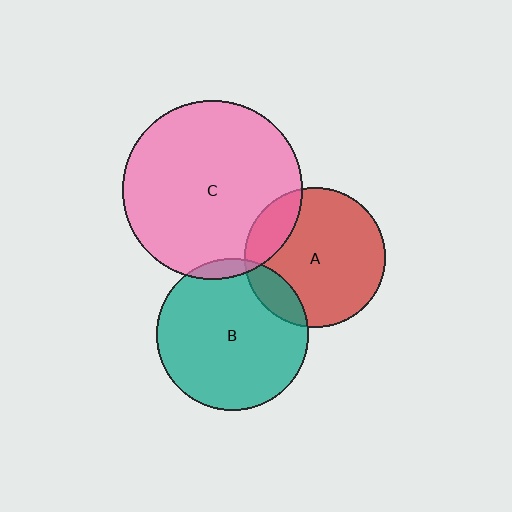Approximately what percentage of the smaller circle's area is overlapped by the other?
Approximately 5%.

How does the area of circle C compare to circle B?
Approximately 1.4 times.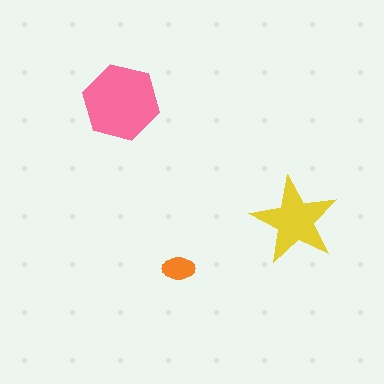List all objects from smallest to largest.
The orange ellipse, the yellow star, the pink hexagon.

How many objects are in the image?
There are 3 objects in the image.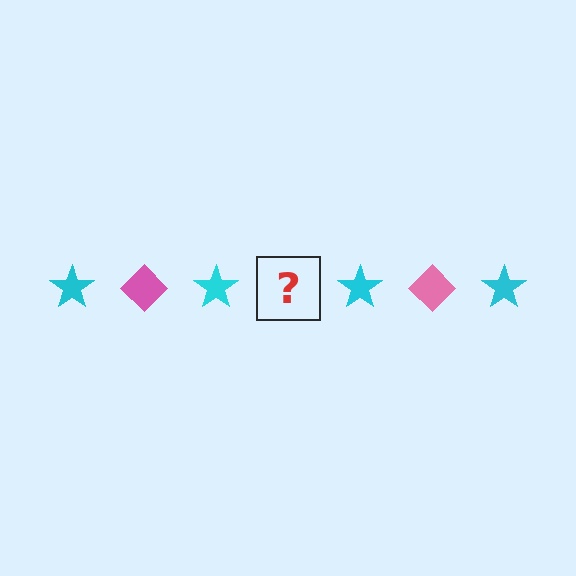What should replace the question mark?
The question mark should be replaced with a pink diamond.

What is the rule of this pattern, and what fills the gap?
The rule is that the pattern alternates between cyan star and pink diamond. The gap should be filled with a pink diamond.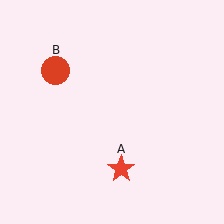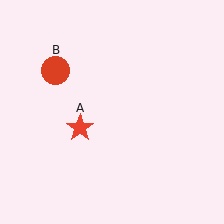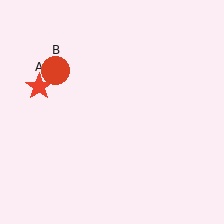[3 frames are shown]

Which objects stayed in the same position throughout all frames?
Red circle (object B) remained stationary.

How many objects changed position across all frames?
1 object changed position: red star (object A).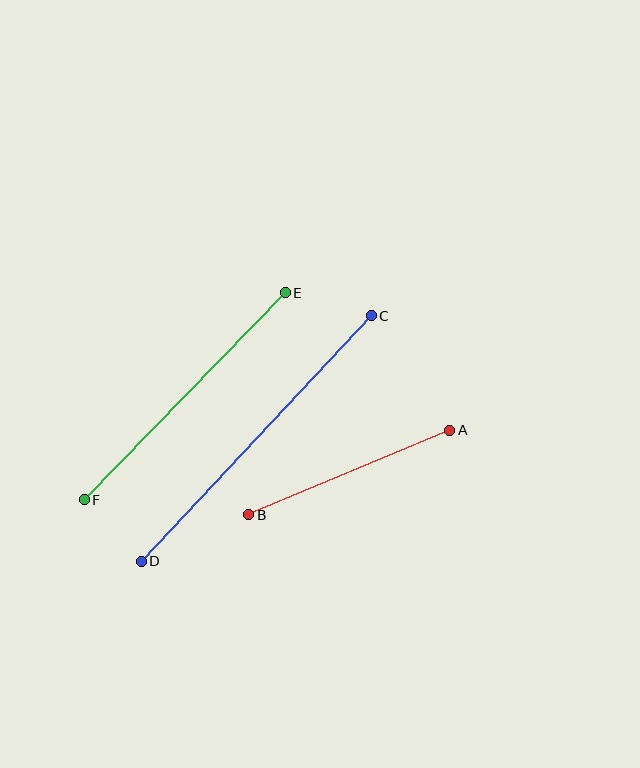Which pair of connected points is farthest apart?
Points C and D are farthest apart.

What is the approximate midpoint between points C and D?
The midpoint is at approximately (256, 439) pixels.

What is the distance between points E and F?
The distance is approximately 289 pixels.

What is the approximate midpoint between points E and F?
The midpoint is at approximately (185, 396) pixels.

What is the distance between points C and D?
The distance is approximately 336 pixels.